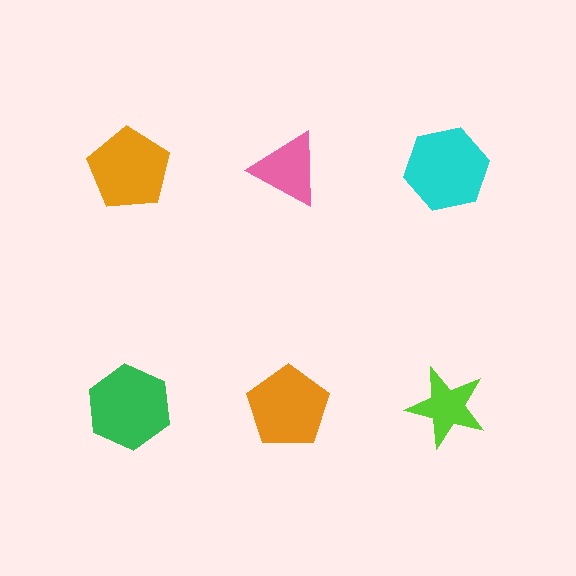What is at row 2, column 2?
An orange pentagon.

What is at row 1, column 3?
A cyan hexagon.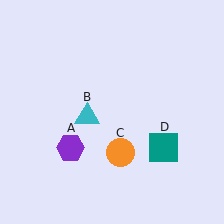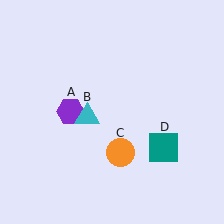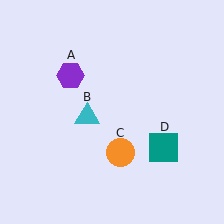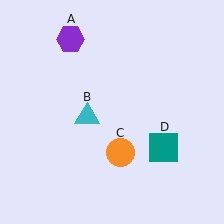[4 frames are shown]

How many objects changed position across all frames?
1 object changed position: purple hexagon (object A).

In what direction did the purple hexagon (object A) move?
The purple hexagon (object A) moved up.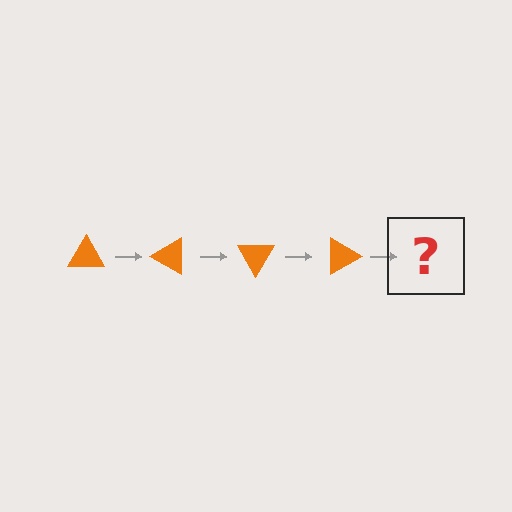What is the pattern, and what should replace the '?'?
The pattern is that the triangle rotates 30 degrees each step. The '?' should be an orange triangle rotated 120 degrees.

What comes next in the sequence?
The next element should be an orange triangle rotated 120 degrees.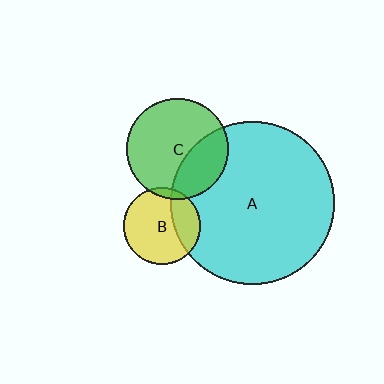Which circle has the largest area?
Circle A (cyan).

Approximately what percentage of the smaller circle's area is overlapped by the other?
Approximately 30%.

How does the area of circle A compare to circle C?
Approximately 2.6 times.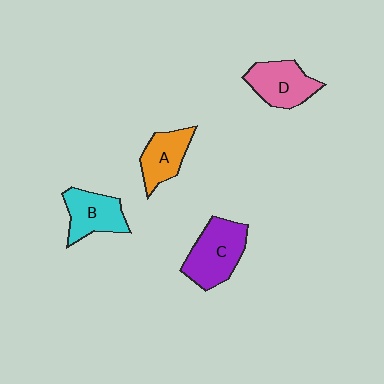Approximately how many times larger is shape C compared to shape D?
Approximately 1.2 times.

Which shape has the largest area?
Shape C (purple).